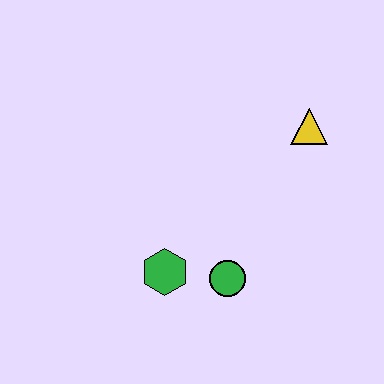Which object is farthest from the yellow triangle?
The green hexagon is farthest from the yellow triangle.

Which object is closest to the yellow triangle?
The green circle is closest to the yellow triangle.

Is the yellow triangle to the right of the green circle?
Yes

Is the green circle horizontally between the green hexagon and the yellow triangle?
Yes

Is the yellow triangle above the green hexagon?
Yes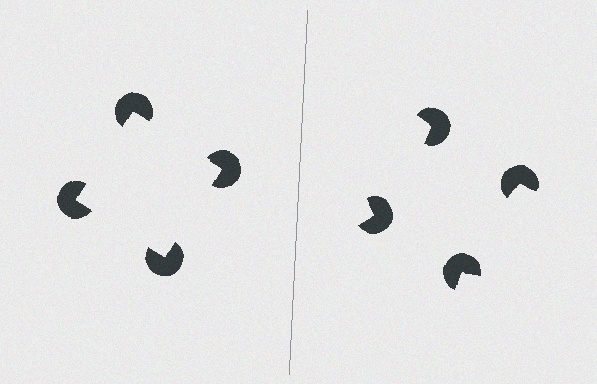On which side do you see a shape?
An illusory square appears on the left side. On the right side the wedge cuts are rotated, so no coherent shape forms.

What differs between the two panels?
The pac-man discs are positioned identically on both sides; only the wedge orientations differ. On the left they align to a square; on the right they are misaligned.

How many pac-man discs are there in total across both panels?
8 — 4 on each side.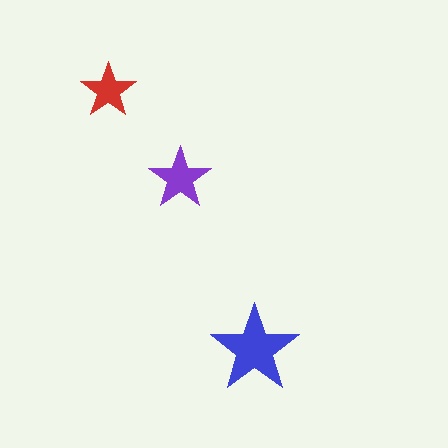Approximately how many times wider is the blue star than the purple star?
About 1.5 times wider.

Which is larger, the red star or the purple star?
The purple one.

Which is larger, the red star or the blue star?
The blue one.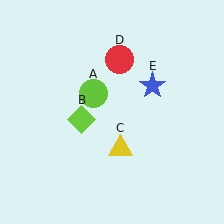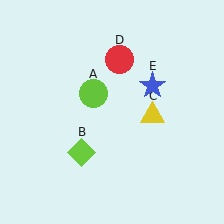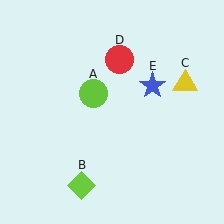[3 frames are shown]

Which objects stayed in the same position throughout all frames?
Lime circle (object A) and red circle (object D) and blue star (object E) remained stationary.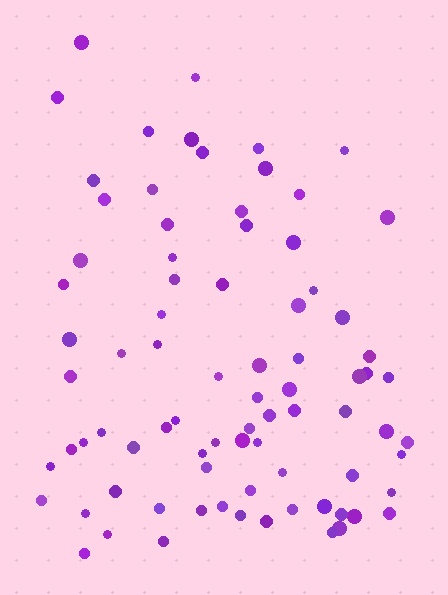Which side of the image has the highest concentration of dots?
The bottom.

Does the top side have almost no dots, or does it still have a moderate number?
Still a moderate number, just noticeably fewer than the bottom.